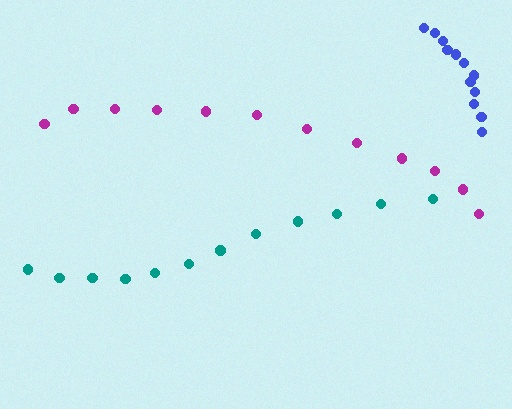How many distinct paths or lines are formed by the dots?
There are 3 distinct paths.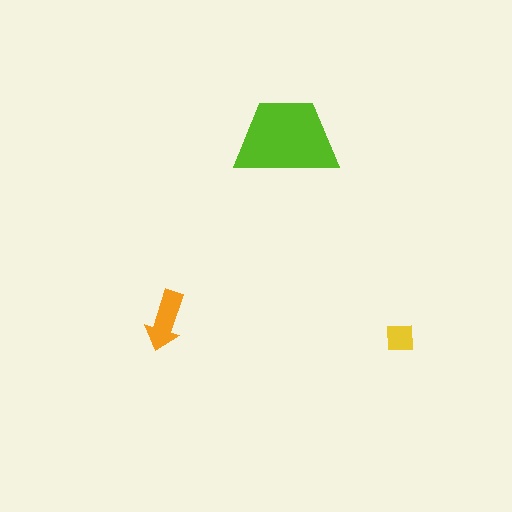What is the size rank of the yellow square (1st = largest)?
3rd.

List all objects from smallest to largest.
The yellow square, the orange arrow, the lime trapezoid.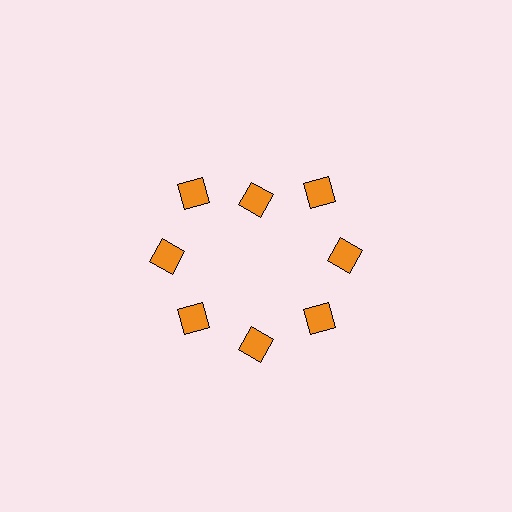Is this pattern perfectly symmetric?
No. The 8 orange diamonds are arranged in a ring, but one element near the 12 o'clock position is pulled inward toward the center, breaking the 8-fold rotational symmetry.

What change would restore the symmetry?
The symmetry would be restored by moving it outward, back onto the ring so that all 8 diamonds sit at equal angles and equal distance from the center.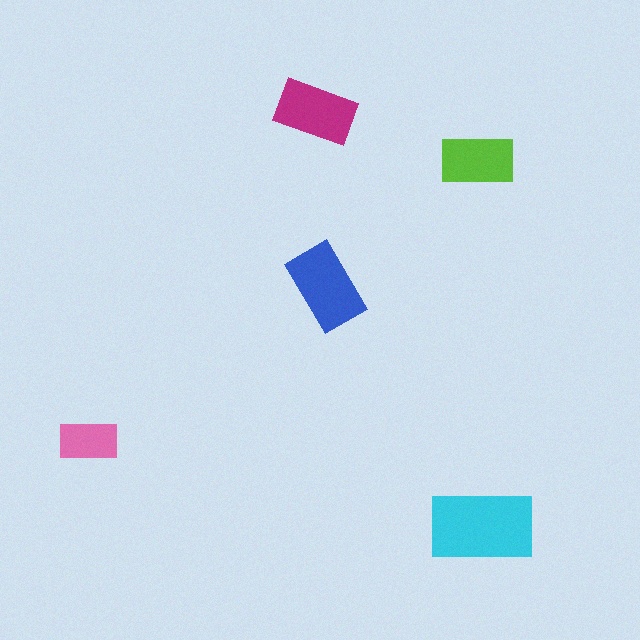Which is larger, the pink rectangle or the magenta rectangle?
The magenta one.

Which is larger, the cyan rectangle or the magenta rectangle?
The cyan one.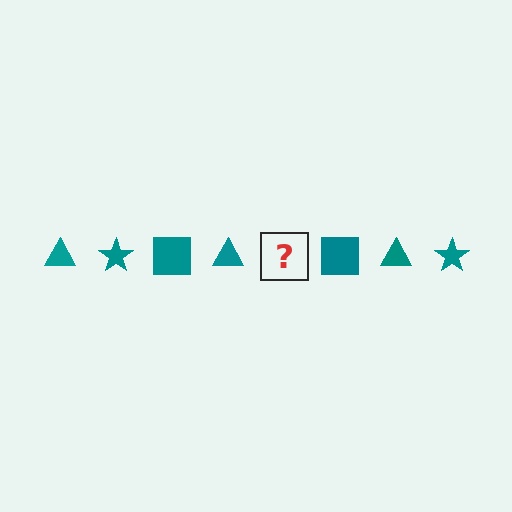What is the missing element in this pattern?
The missing element is a teal star.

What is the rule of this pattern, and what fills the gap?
The rule is that the pattern cycles through triangle, star, square shapes in teal. The gap should be filled with a teal star.